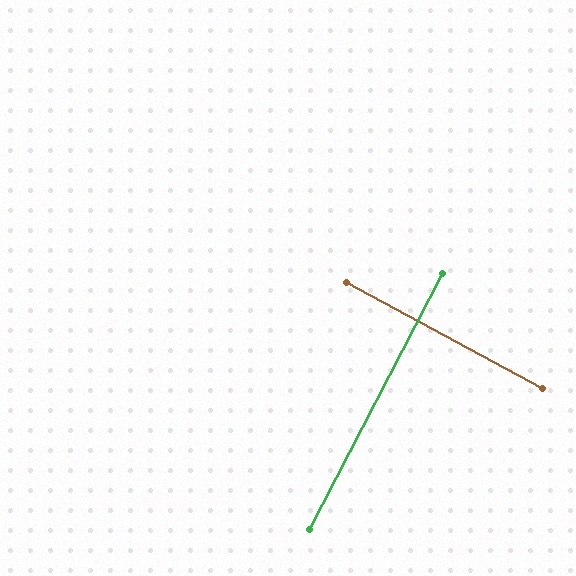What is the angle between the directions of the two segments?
Approximately 89 degrees.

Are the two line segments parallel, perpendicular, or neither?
Perpendicular — they meet at approximately 89°.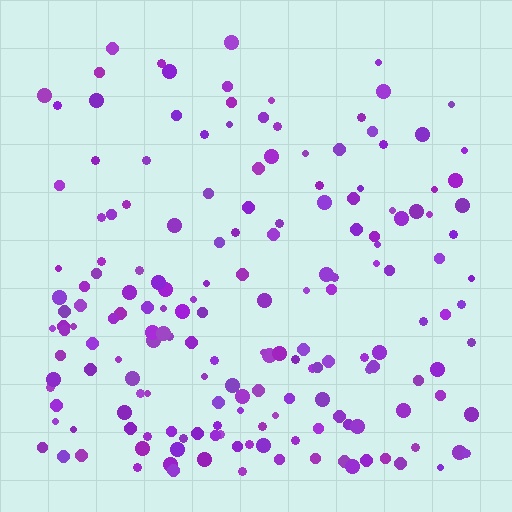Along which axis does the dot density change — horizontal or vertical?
Vertical.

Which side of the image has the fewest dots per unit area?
The top.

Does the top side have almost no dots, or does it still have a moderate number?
Still a moderate number, just noticeably fewer than the bottom.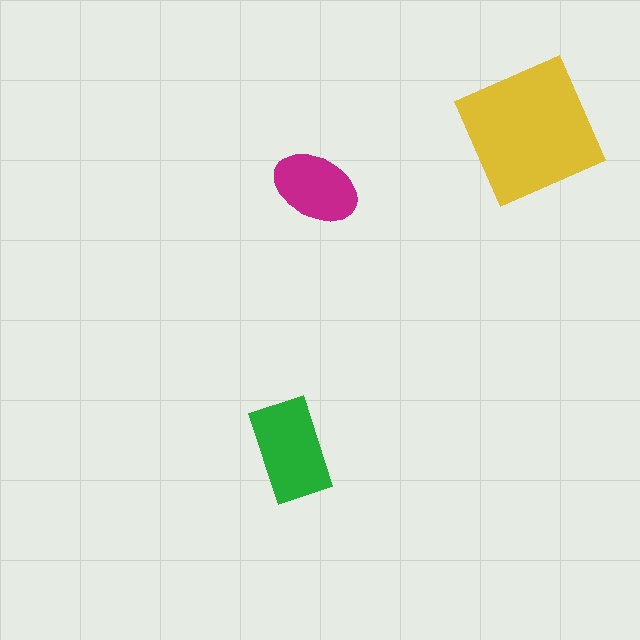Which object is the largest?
The yellow square.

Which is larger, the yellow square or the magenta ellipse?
The yellow square.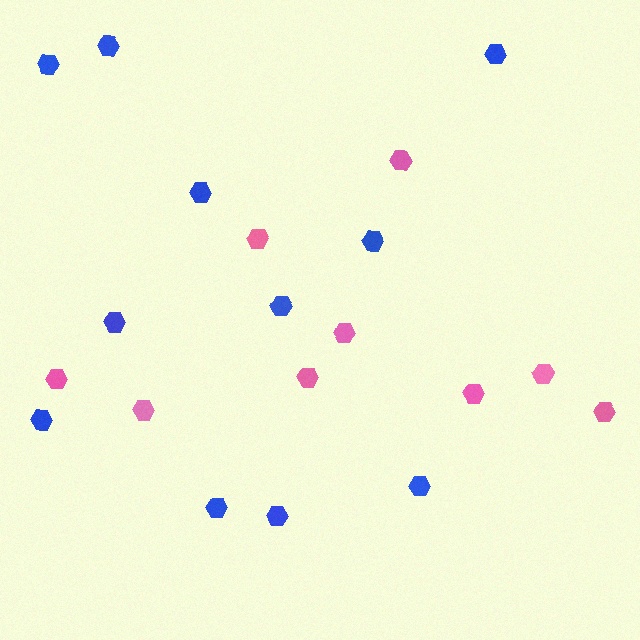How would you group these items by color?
There are 2 groups: one group of pink hexagons (9) and one group of blue hexagons (11).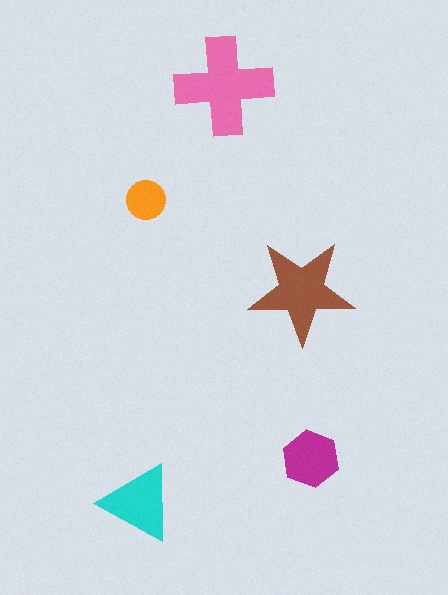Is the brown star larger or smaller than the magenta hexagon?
Larger.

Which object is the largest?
The pink cross.